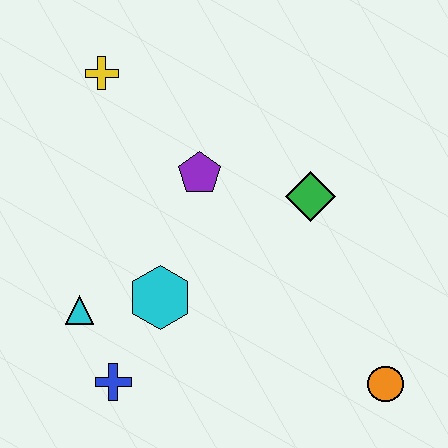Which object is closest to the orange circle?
The green diamond is closest to the orange circle.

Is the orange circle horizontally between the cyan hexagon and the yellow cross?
No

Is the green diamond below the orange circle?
No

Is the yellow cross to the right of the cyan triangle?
Yes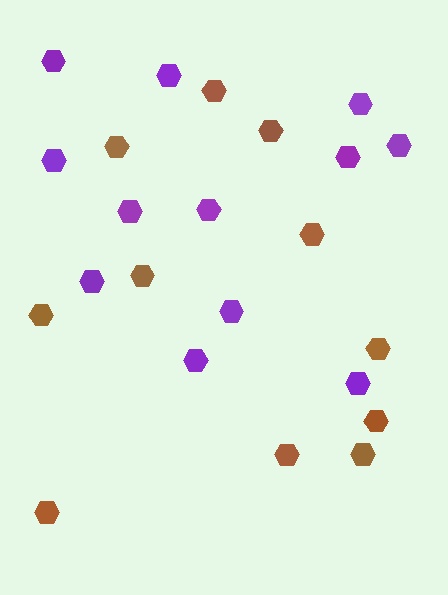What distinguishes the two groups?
There are 2 groups: one group of purple hexagons (12) and one group of brown hexagons (11).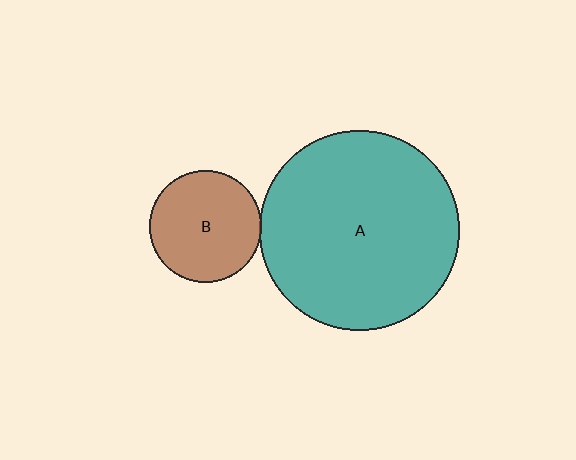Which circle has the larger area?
Circle A (teal).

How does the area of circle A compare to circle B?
Approximately 3.2 times.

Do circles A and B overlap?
Yes.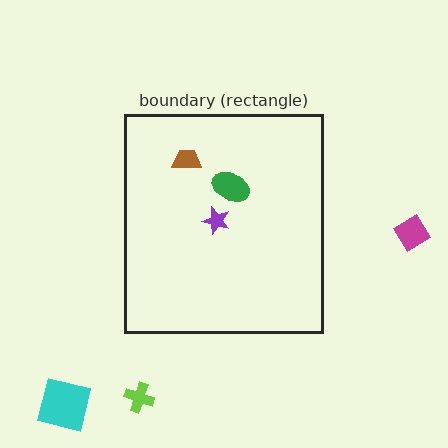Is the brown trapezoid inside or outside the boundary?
Inside.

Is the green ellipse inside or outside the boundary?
Inside.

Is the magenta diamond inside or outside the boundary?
Outside.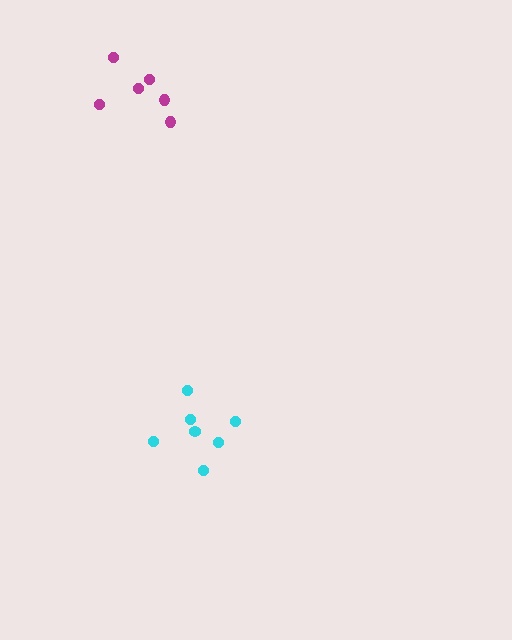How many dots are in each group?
Group 1: 6 dots, Group 2: 7 dots (13 total).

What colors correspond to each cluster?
The clusters are colored: magenta, cyan.